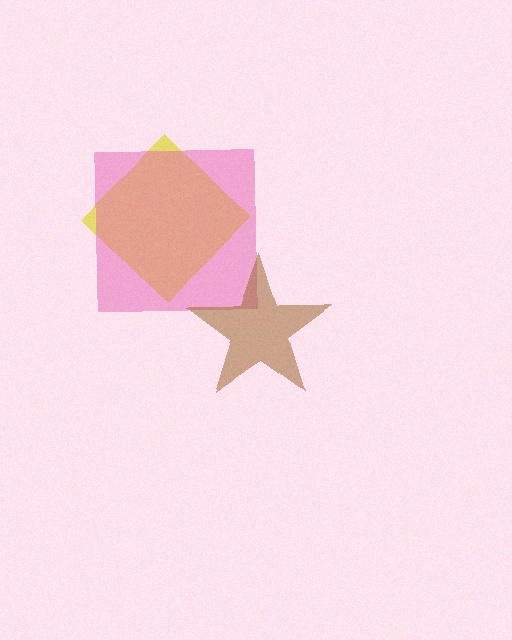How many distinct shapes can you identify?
There are 3 distinct shapes: a yellow diamond, a pink square, a brown star.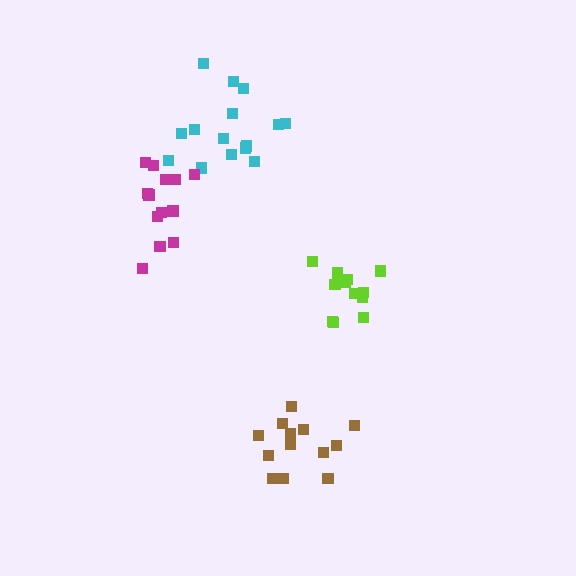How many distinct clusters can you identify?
There are 4 distinct clusters.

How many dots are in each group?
Group 1: 14 dots, Group 2: 15 dots, Group 3: 13 dots, Group 4: 13 dots (55 total).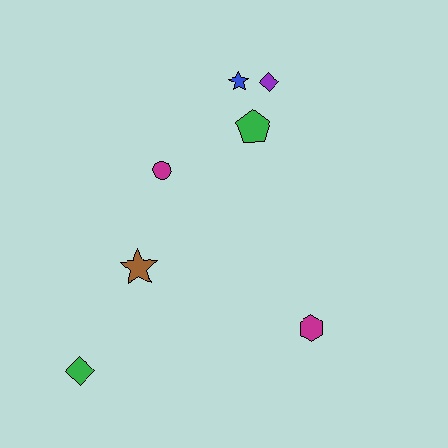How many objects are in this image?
There are 7 objects.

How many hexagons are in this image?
There is 1 hexagon.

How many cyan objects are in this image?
There are no cyan objects.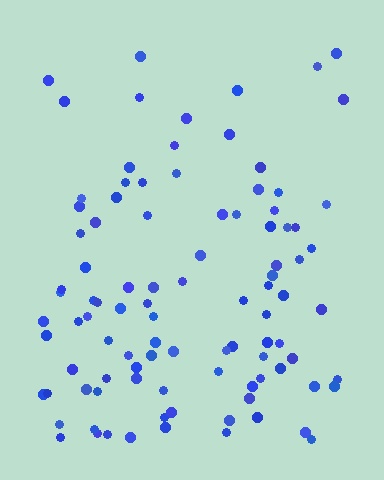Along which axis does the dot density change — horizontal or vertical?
Vertical.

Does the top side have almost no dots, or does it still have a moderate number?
Still a moderate number, just noticeably fewer than the bottom.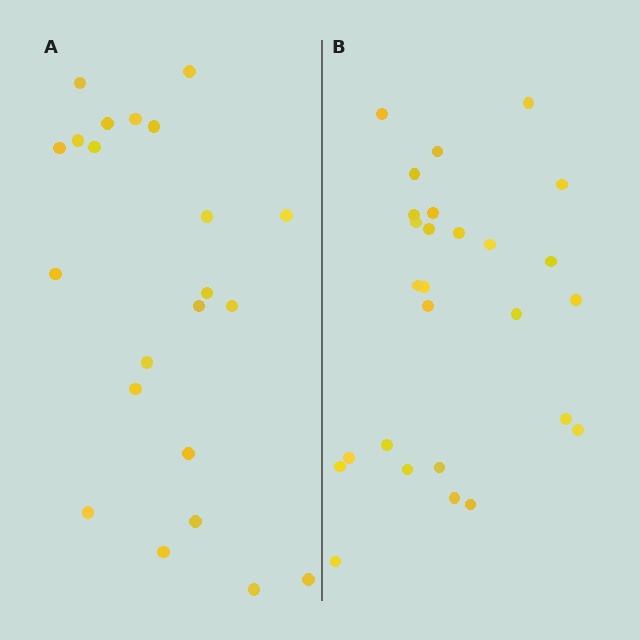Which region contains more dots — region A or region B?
Region B (the right region) has more dots.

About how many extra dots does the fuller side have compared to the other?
Region B has about 5 more dots than region A.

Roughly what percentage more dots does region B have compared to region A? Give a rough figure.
About 25% more.